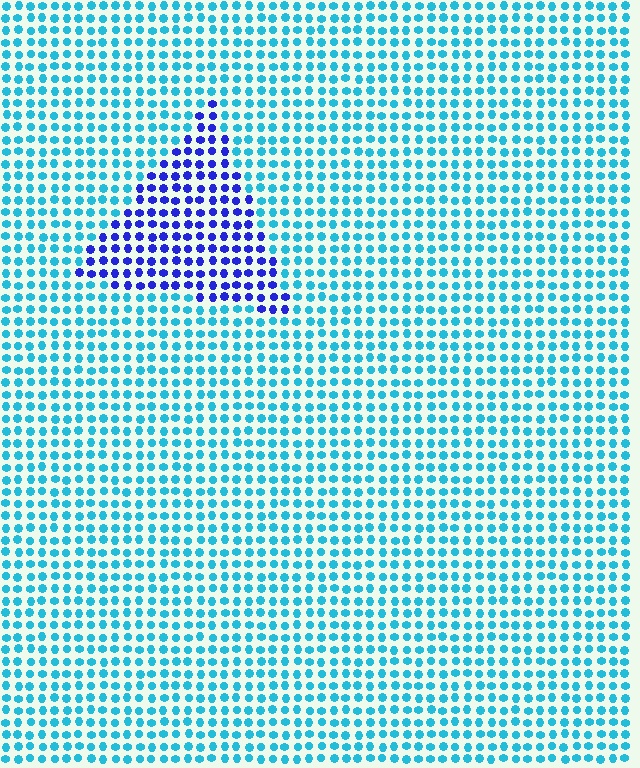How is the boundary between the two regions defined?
The boundary is defined purely by a slight shift in hue (about 50 degrees). Spacing, size, and orientation are identical on both sides.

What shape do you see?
I see a triangle.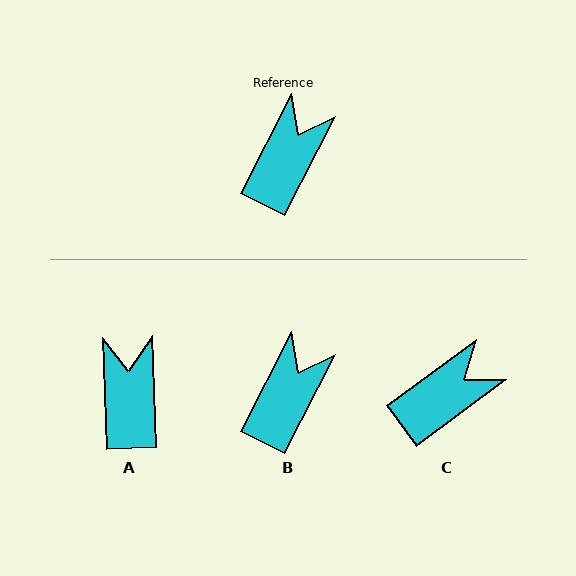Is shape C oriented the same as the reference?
No, it is off by about 26 degrees.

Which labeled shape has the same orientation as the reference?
B.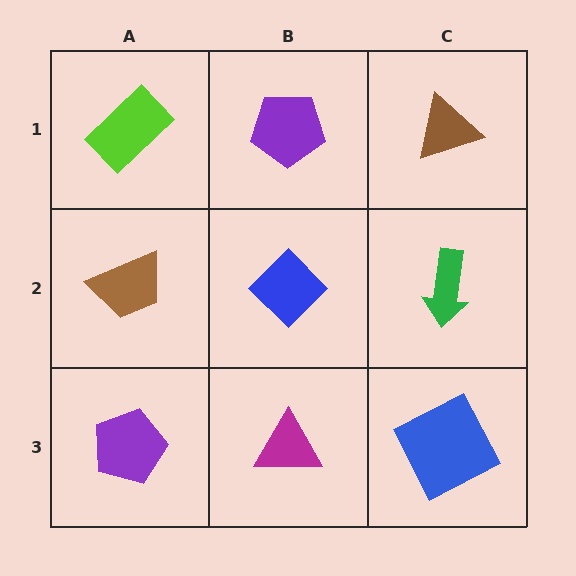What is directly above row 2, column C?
A brown triangle.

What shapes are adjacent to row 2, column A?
A lime rectangle (row 1, column A), a purple pentagon (row 3, column A), a blue diamond (row 2, column B).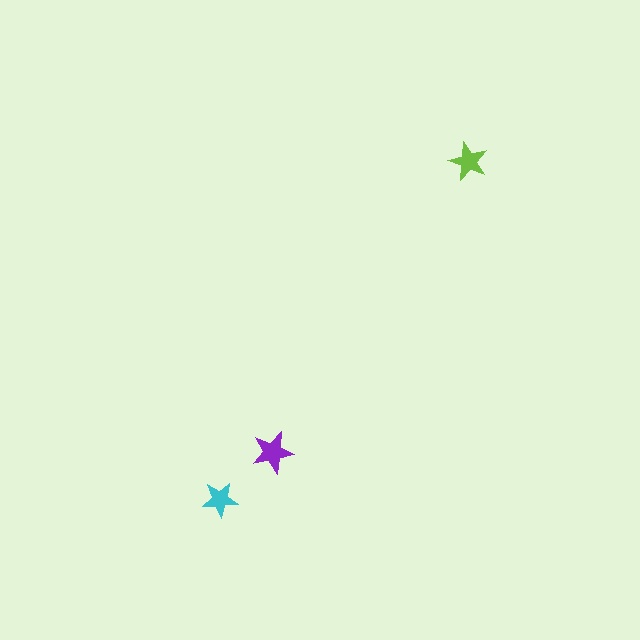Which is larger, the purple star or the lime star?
The purple one.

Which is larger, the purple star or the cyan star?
The purple one.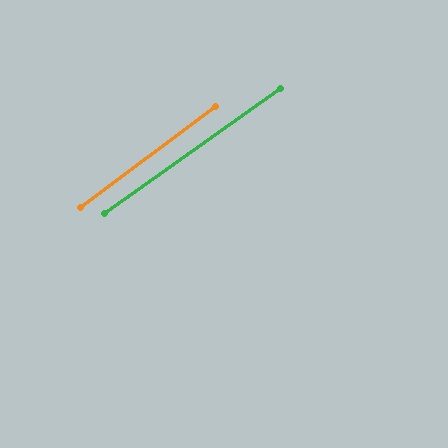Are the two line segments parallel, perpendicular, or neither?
Parallel — their directions differ by only 1.6°.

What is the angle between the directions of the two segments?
Approximately 2 degrees.